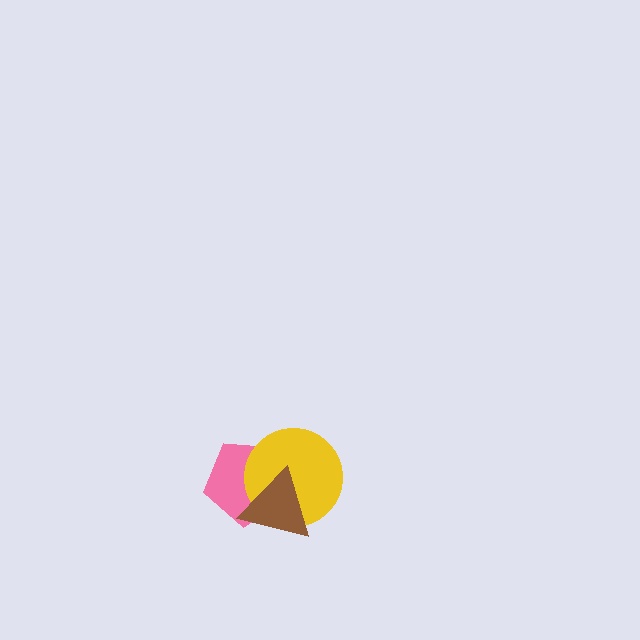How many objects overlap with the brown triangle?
2 objects overlap with the brown triangle.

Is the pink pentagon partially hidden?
Yes, it is partially covered by another shape.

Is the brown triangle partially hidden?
No, no other shape covers it.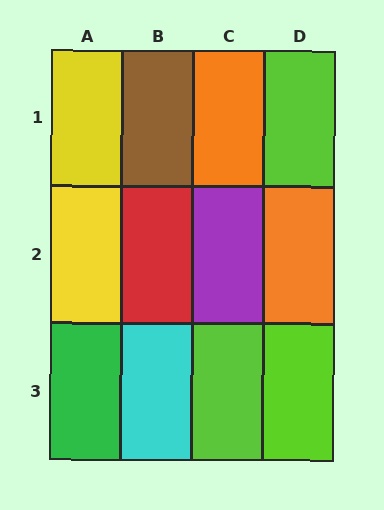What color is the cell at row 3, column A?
Green.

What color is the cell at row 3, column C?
Lime.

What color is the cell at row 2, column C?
Purple.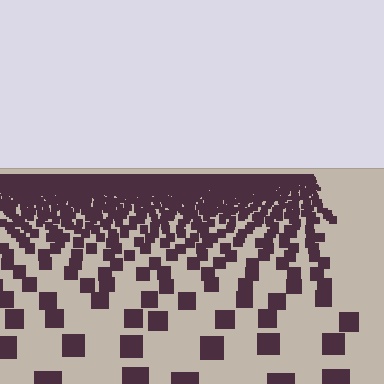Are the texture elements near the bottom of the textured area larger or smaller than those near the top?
Larger. Near the bottom, elements are closer to the viewer and appear at a bigger on-screen size.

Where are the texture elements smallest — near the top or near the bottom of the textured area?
Near the top.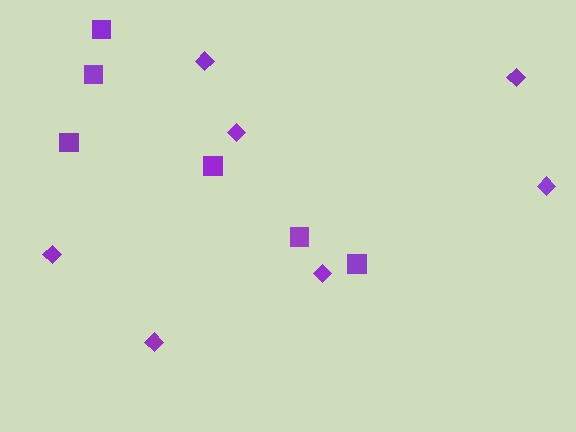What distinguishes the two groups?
There are 2 groups: one group of diamonds (7) and one group of squares (6).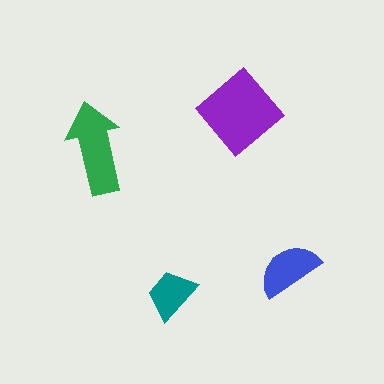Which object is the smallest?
The teal trapezoid.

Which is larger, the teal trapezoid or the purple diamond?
The purple diamond.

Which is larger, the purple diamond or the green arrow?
The purple diamond.